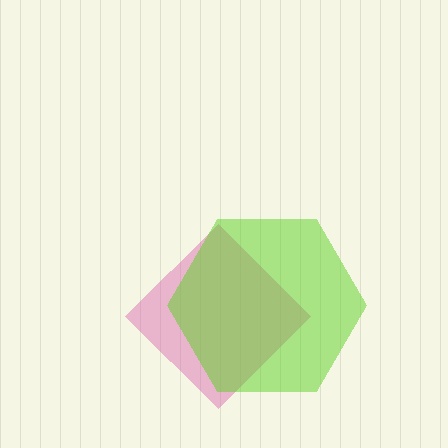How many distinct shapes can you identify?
There are 2 distinct shapes: a pink diamond, a lime hexagon.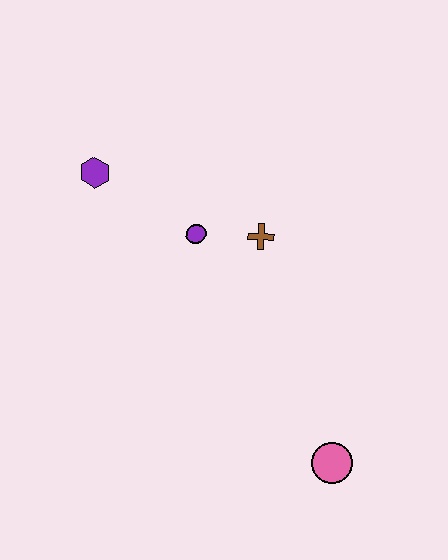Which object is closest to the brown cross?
The purple circle is closest to the brown cross.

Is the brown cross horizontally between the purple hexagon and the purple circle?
No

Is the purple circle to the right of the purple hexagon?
Yes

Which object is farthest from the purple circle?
The pink circle is farthest from the purple circle.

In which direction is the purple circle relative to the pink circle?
The purple circle is above the pink circle.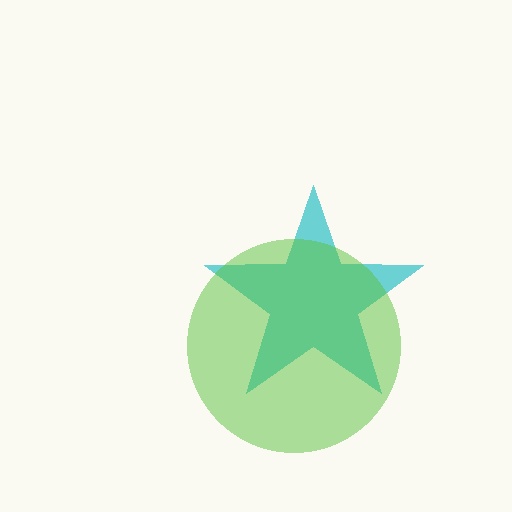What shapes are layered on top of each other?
The layered shapes are: a cyan star, a lime circle.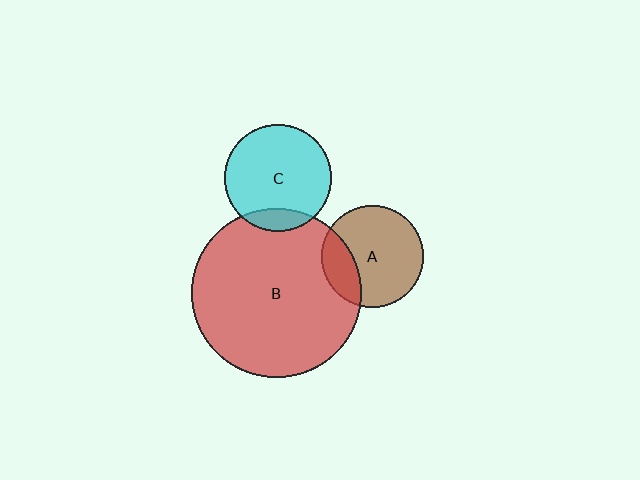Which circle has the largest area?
Circle B (red).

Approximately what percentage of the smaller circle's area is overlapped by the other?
Approximately 25%.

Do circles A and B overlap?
Yes.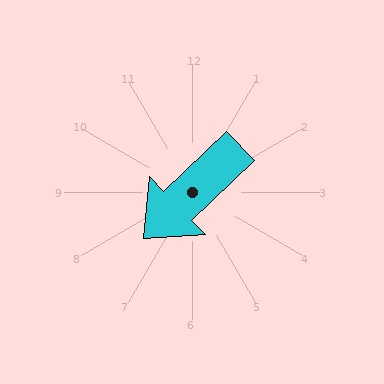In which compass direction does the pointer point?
Southwest.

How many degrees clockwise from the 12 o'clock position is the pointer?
Approximately 226 degrees.